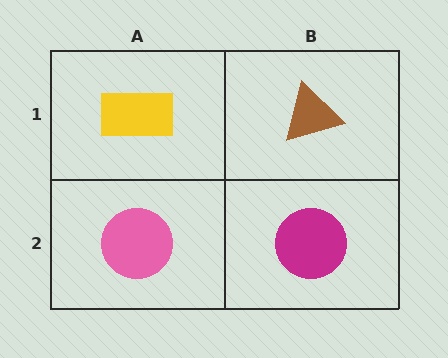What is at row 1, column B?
A brown triangle.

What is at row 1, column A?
A yellow rectangle.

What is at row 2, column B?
A magenta circle.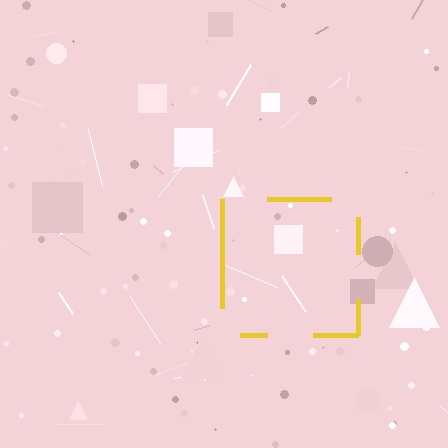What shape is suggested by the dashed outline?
The dashed outline suggests a square.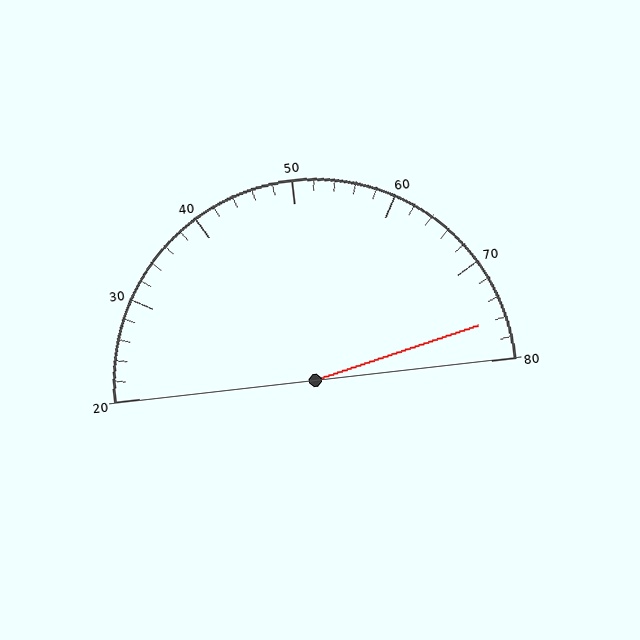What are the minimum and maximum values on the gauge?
The gauge ranges from 20 to 80.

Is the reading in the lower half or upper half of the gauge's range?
The reading is in the upper half of the range (20 to 80).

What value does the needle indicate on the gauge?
The needle indicates approximately 76.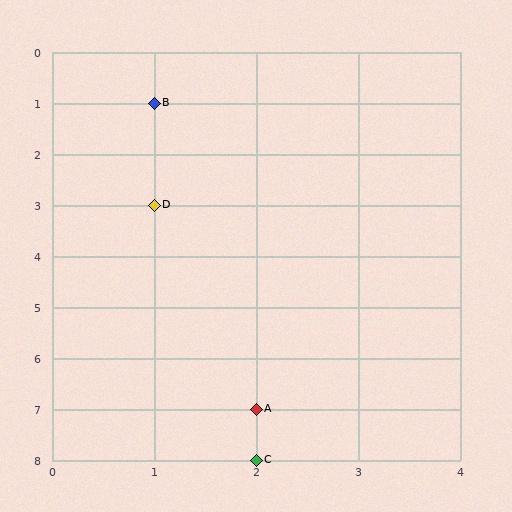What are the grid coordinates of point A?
Point A is at grid coordinates (2, 7).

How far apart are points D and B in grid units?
Points D and B are 2 rows apart.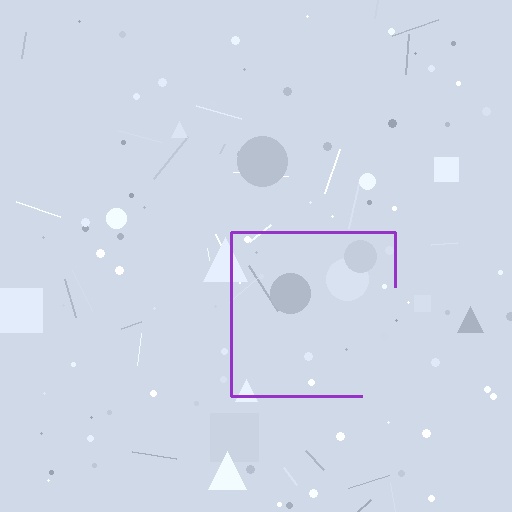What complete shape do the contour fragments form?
The contour fragments form a square.